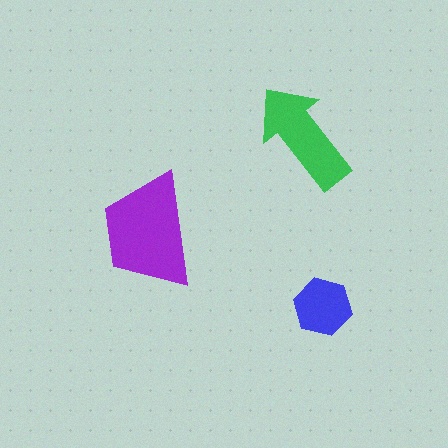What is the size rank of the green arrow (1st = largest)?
2nd.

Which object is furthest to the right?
The blue hexagon is rightmost.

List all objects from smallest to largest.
The blue hexagon, the green arrow, the purple trapezoid.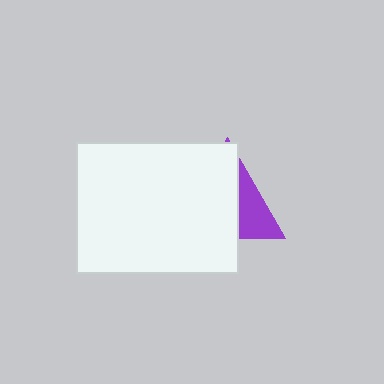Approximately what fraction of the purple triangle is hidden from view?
Roughly 68% of the purple triangle is hidden behind the white rectangle.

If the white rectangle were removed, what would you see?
You would see the complete purple triangle.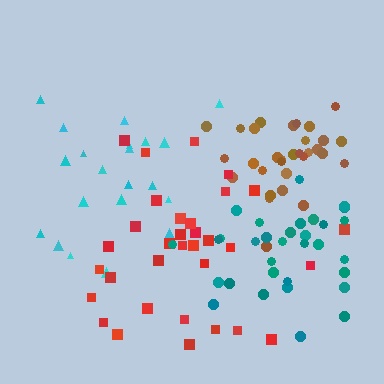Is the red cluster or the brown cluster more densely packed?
Brown.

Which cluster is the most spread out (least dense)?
Cyan.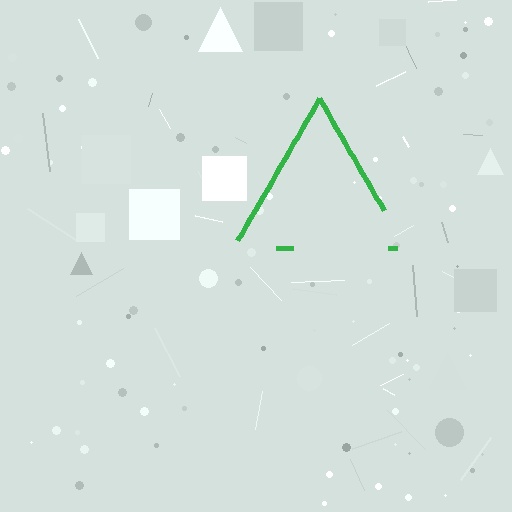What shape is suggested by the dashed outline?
The dashed outline suggests a triangle.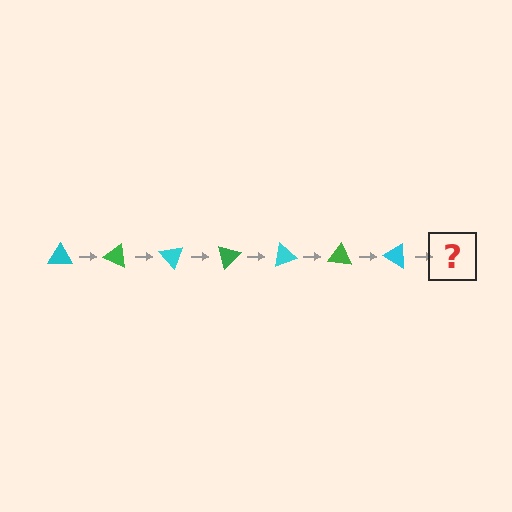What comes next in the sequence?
The next element should be a green triangle, rotated 175 degrees from the start.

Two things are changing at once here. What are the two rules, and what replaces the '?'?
The two rules are that it rotates 25 degrees each step and the color cycles through cyan and green. The '?' should be a green triangle, rotated 175 degrees from the start.